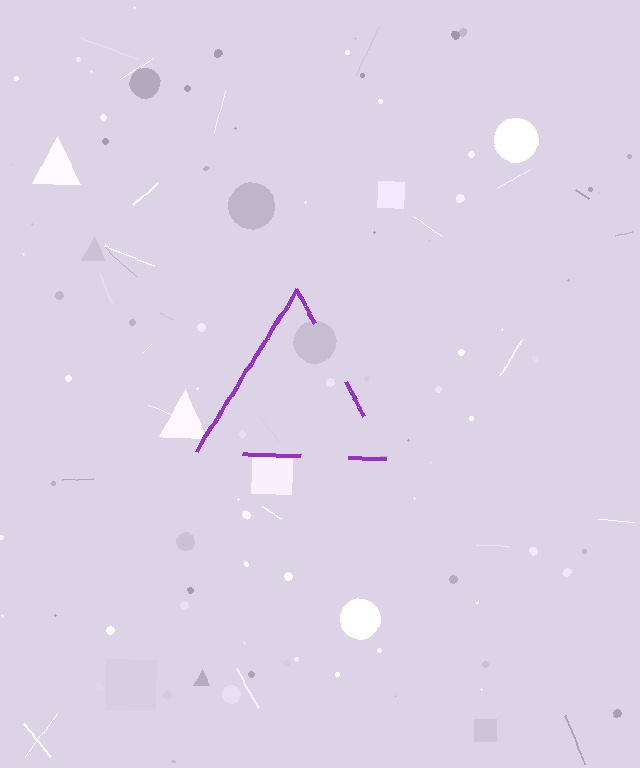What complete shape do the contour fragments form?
The contour fragments form a triangle.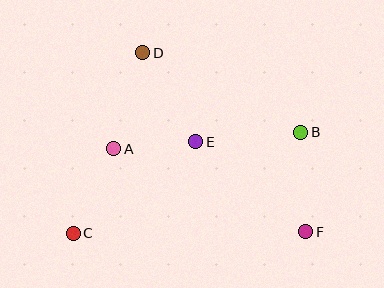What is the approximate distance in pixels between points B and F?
The distance between B and F is approximately 100 pixels.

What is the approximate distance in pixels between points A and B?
The distance between A and B is approximately 188 pixels.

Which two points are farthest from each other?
Points B and C are farthest from each other.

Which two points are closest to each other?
Points A and E are closest to each other.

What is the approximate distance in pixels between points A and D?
The distance between A and D is approximately 100 pixels.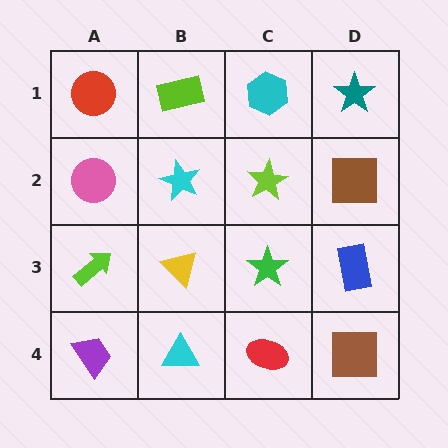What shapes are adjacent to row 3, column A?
A pink circle (row 2, column A), a purple trapezoid (row 4, column A), a yellow triangle (row 3, column B).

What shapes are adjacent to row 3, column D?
A brown square (row 2, column D), a brown square (row 4, column D), a green star (row 3, column C).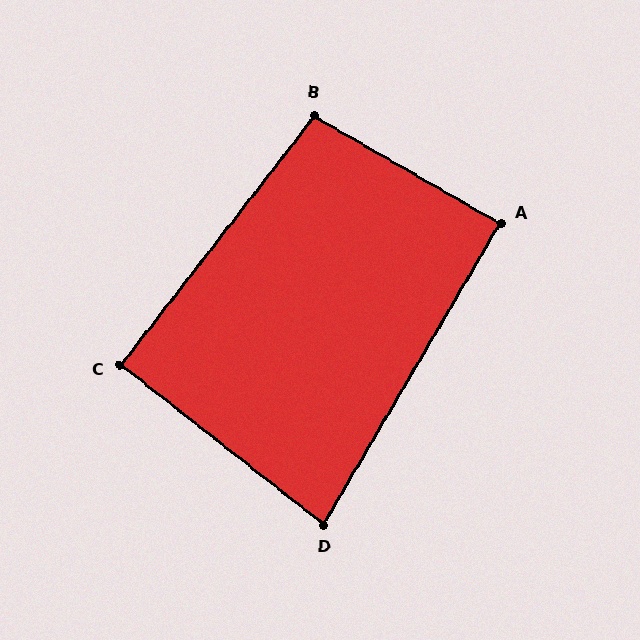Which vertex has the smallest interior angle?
D, at approximately 82 degrees.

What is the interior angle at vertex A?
Approximately 90 degrees (approximately right).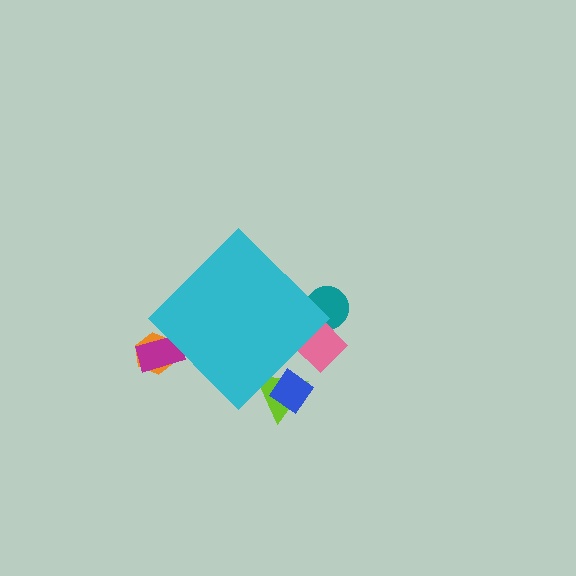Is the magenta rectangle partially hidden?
Yes, the magenta rectangle is partially hidden behind the cyan diamond.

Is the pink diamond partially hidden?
Yes, the pink diamond is partially hidden behind the cyan diamond.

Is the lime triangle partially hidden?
Yes, the lime triangle is partially hidden behind the cyan diamond.